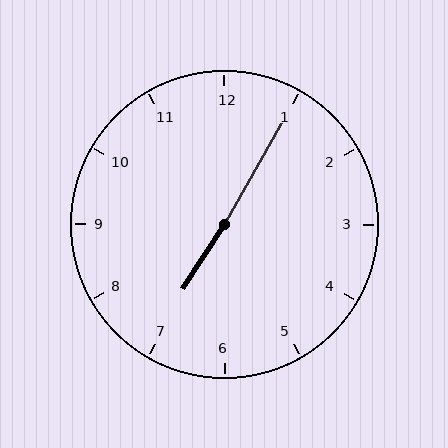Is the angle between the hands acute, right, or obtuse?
It is obtuse.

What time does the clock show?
7:05.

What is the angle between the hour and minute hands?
Approximately 178 degrees.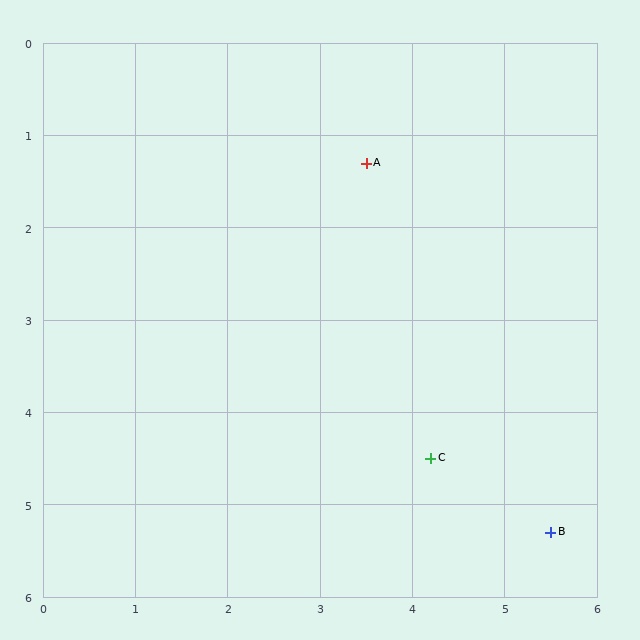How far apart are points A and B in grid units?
Points A and B are about 4.5 grid units apart.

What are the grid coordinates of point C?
Point C is at approximately (4.2, 4.5).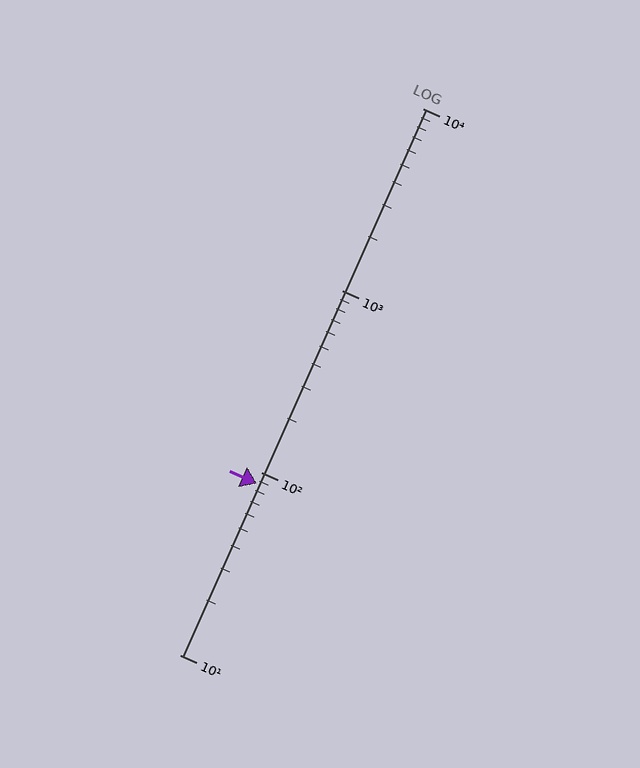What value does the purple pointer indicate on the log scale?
The pointer indicates approximately 87.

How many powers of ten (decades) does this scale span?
The scale spans 3 decades, from 10 to 10000.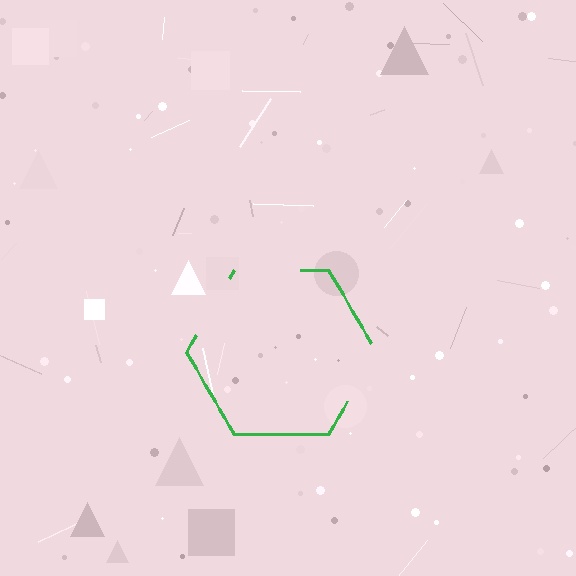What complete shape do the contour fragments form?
The contour fragments form a hexagon.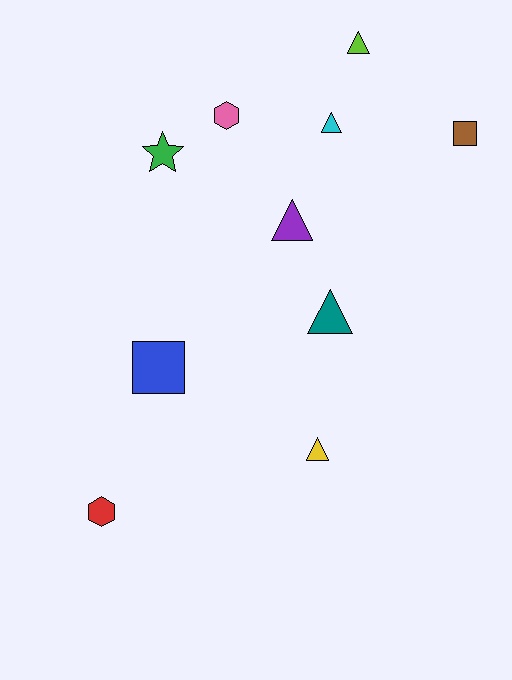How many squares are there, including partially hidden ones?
There are 2 squares.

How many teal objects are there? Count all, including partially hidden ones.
There is 1 teal object.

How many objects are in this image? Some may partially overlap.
There are 10 objects.